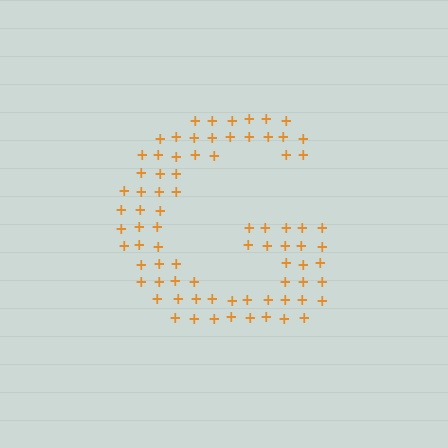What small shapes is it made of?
It is made of small plus signs.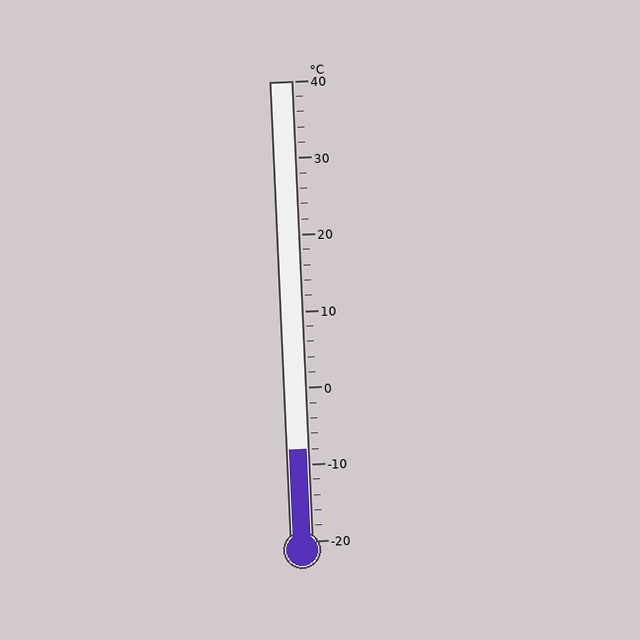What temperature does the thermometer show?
The thermometer shows approximately -8°C.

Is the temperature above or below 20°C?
The temperature is below 20°C.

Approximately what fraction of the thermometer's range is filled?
The thermometer is filled to approximately 20% of its range.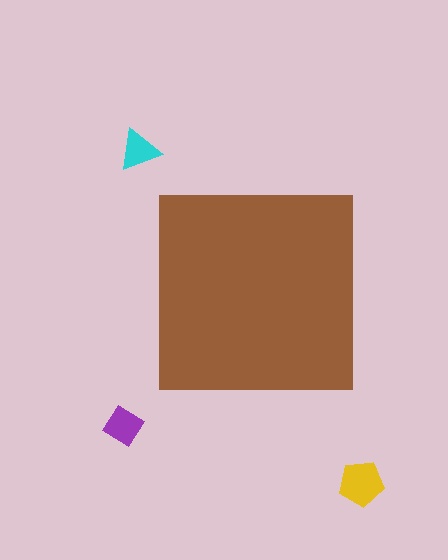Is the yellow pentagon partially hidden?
No, the yellow pentagon is fully visible.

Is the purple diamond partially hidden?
No, the purple diamond is fully visible.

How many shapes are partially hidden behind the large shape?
0 shapes are partially hidden.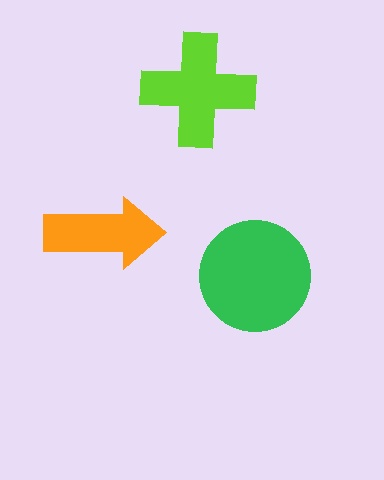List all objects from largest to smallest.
The green circle, the lime cross, the orange arrow.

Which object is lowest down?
The green circle is bottommost.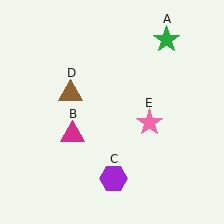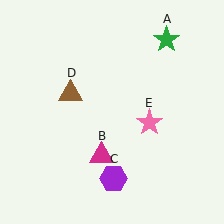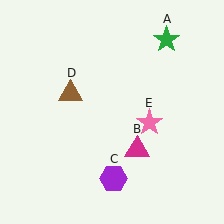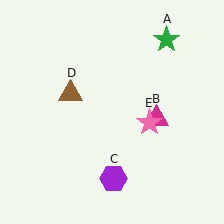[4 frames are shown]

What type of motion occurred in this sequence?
The magenta triangle (object B) rotated counterclockwise around the center of the scene.